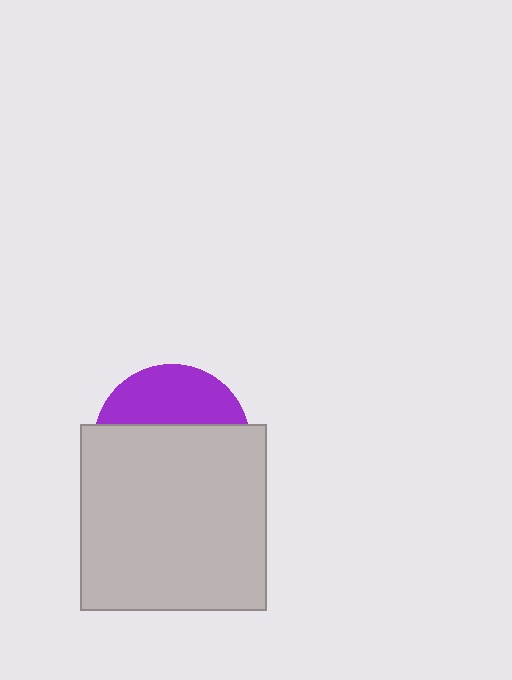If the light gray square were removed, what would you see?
You would see the complete purple circle.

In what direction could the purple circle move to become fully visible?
The purple circle could move up. That would shift it out from behind the light gray square entirely.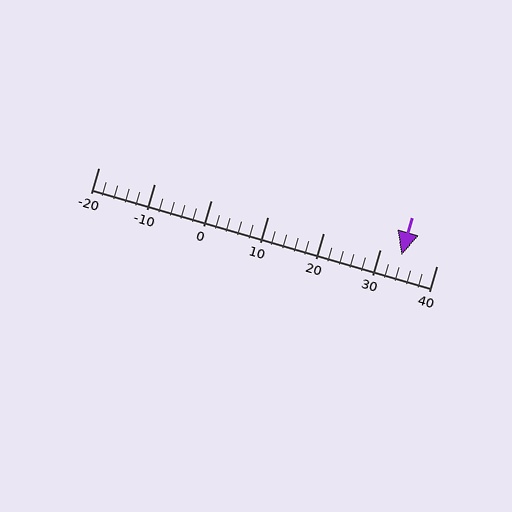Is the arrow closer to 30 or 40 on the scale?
The arrow is closer to 30.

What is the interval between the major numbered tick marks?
The major tick marks are spaced 10 units apart.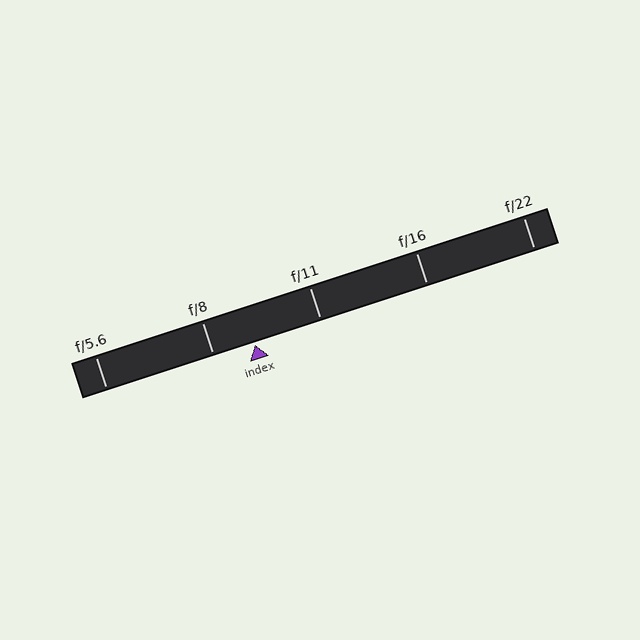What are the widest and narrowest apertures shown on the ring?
The widest aperture shown is f/5.6 and the narrowest is f/22.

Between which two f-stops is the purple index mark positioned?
The index mark is between f/8 and f/11.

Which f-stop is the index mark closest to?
The index mark is closest to f/8.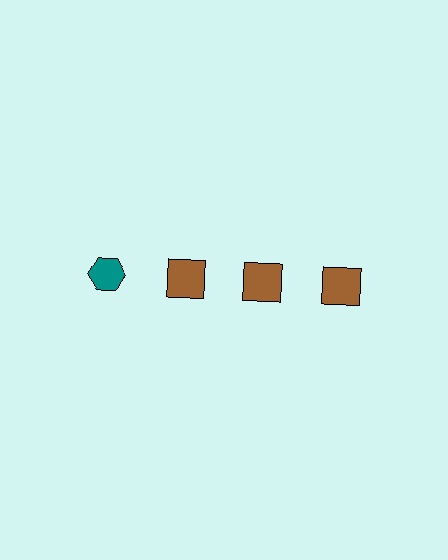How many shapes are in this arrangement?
There are 4 shapes arranged in a grid pattern.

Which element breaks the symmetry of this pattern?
The teal hexagon in the top row, leftmost column breaks the symmetry. All other shapes are brown squares.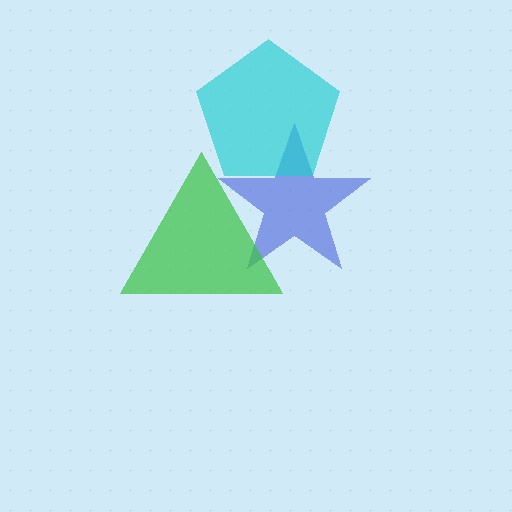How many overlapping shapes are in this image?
There are 3 overlapping shapes in the image.